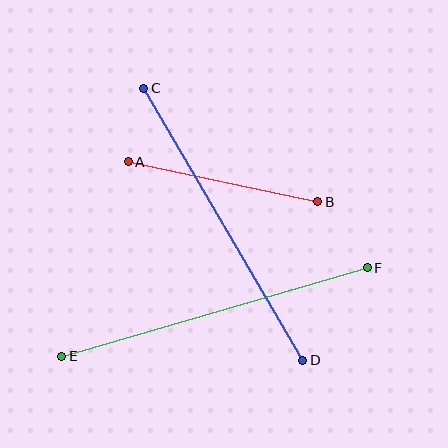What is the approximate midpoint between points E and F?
The midpoint is at approximately (215, 312) pixels.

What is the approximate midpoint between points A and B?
The midpoint is at approximately (223, 182) pixels.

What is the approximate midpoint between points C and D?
The midpoint is at approximately (223, 224) pixels.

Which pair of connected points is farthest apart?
Points E and F are farthest apart.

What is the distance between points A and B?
The distance is approximately 193 pixels.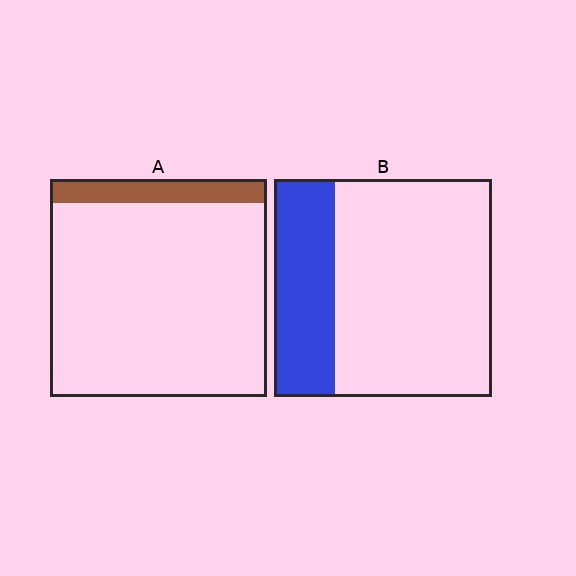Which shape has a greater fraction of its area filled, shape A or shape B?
Shape B.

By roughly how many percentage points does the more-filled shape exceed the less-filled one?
By roughly 15 percentage points (B over A).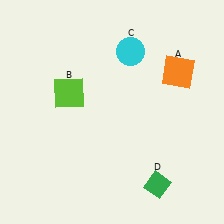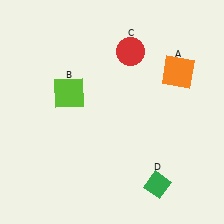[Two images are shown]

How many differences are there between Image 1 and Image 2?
There is 1 difference between the two images.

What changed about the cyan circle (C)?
In Image 1, C is cyan. In Image 2, it changed to red.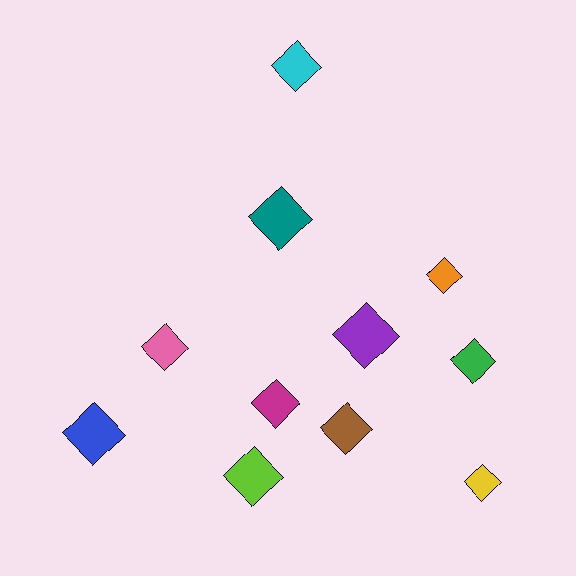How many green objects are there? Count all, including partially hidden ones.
There is 1 green object.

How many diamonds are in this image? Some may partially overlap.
There are 11 diamonds.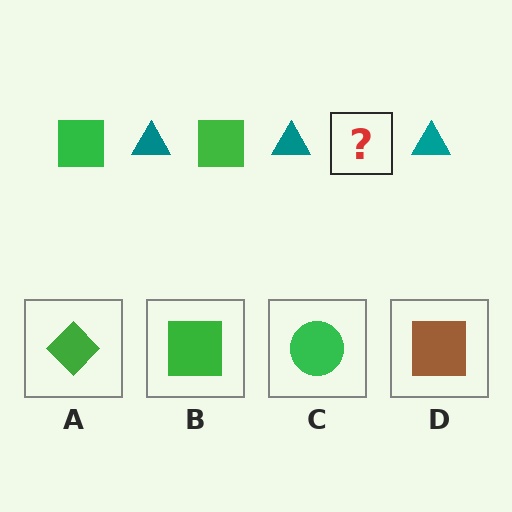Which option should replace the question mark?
Option B.